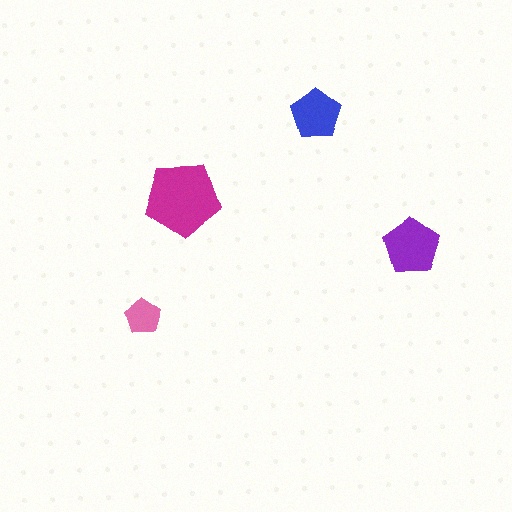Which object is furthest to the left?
The pink pentagon is leftmost.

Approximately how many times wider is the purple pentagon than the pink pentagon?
About 1.5 times wider.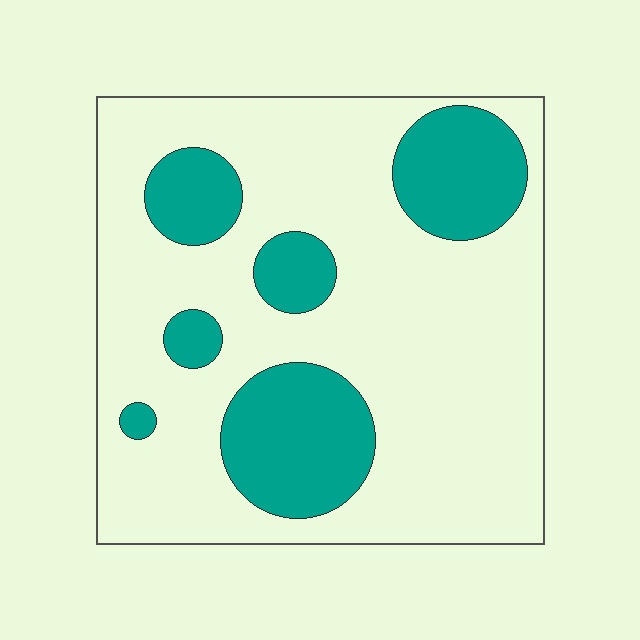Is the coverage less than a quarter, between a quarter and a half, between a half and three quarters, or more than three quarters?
Between a quarter and a half.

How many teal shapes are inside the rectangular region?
6.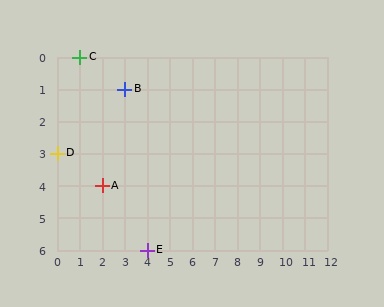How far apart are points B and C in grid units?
Points B and C are 2 columns and 1 row apart (about 2.2 grid units diagonally).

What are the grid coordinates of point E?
Point E is at grid coordinates (4, 6).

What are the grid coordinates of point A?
Point A is at grid coordinates (2, 4).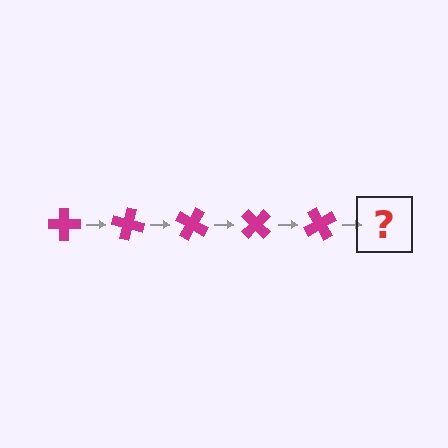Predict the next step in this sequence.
The next step is a magenta cross rotated 75 degrees.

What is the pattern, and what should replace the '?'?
The pattern is that the cross rotates 15 degrees each step. The '?' should be a magenta cross rotated 75 degrees.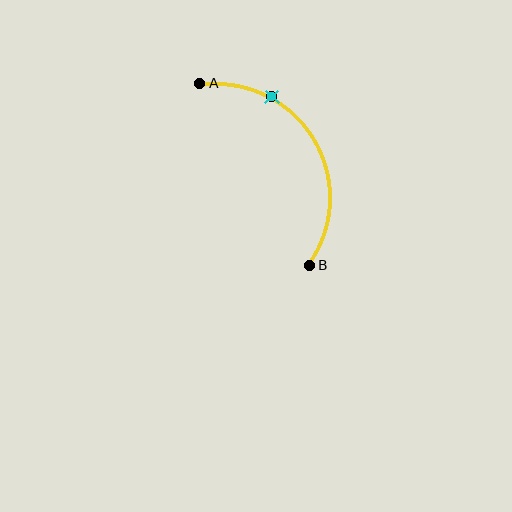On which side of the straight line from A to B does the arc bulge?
The arc bulges to the right of the straight line connecting A and B.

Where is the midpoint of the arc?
The arc midpoint is the point on the curve farthest from the straight line joining A and B. It sits to the right of that line.